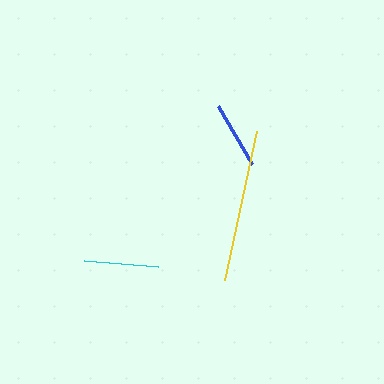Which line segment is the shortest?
The blue line is the shortest at approximately 68 pixels.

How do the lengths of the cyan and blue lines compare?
The cyan and blue lines are approximately the same length.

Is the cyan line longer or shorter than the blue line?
The cyan line is longer than the blue line.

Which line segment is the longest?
The yellow line is the longest at approximately 152 pixels.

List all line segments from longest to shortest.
From longest to shortest: yellow, cyan, blue.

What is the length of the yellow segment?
The yellow segment is approximately 152 pixels long.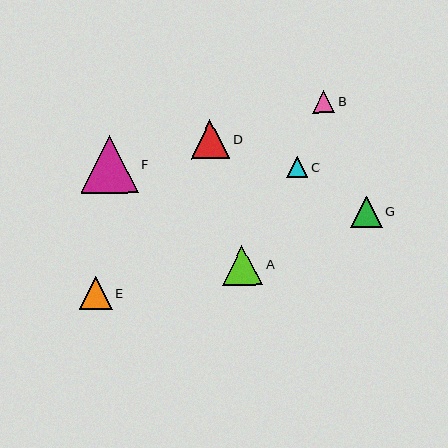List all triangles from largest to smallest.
From largest to smallest: F, A, D, E, G, B, C.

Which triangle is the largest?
Triangle F is the largest with a size of approximately 58 pixels.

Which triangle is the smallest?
Triangle C is the smallest with a size of approximately 21 pixels.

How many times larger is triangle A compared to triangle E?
Triangle A is approximately 1.2 times the size of triangle E.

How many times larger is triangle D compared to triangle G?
Triangle D is approximately 1.2 times the size of triangle G.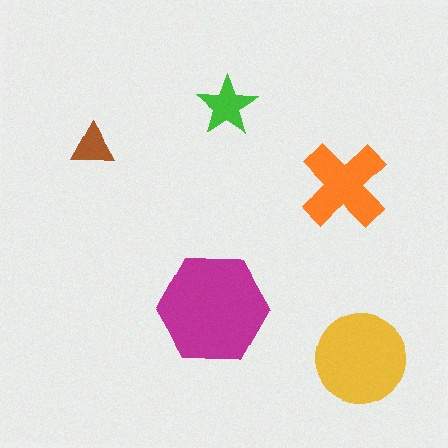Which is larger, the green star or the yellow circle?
The yellow circle.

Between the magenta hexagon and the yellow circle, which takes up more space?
The magenta hexagon.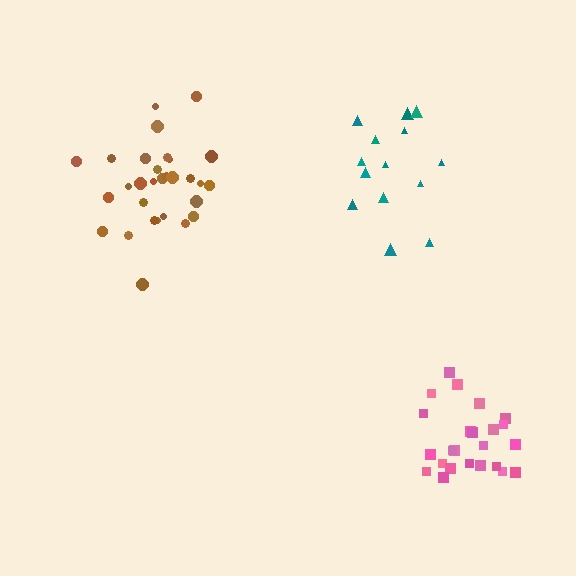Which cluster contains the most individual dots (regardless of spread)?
Brown (30).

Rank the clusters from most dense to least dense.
brown, pink, teal.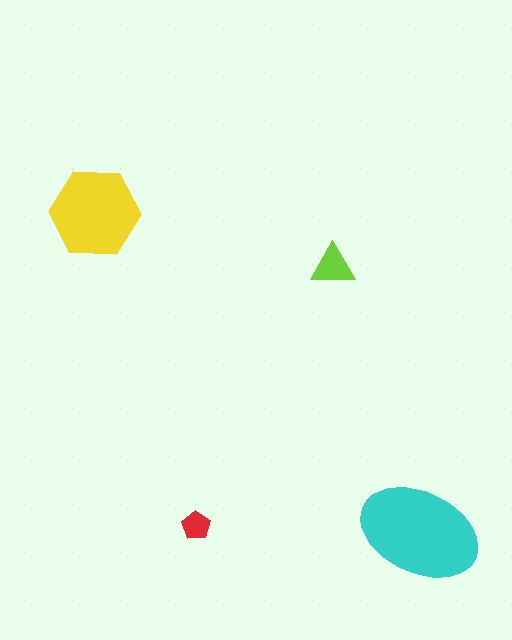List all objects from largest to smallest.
The cyan ellipse, the yellow hexagon, the lime triangle, the red pentagon.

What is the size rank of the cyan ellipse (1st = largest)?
1st.